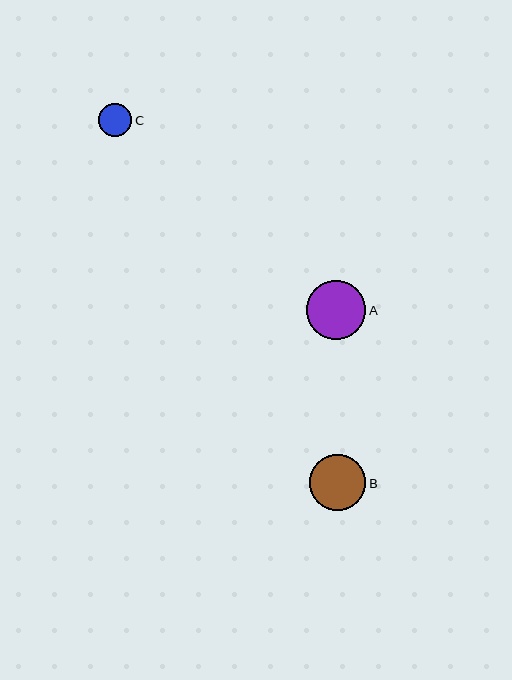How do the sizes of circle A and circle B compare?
Circle A and circle B are approximately the same size.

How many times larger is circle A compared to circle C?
Circle A is approximately 1.8 times the size of circle C.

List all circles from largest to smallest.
From largest to smallest: A, B, C.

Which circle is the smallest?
Circle C is the smallest with a size of approximately 33 pixels.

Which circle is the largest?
Circle A is the largest with a size of approximately 59 pixels.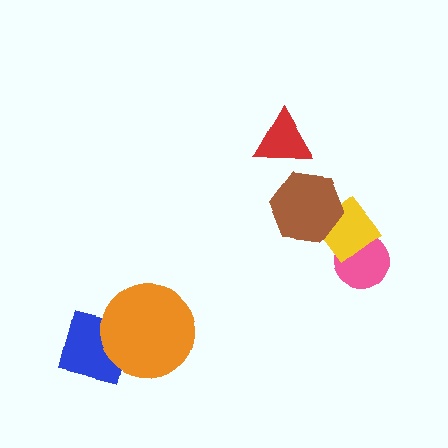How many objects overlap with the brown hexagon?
1 object overlaps with the brown hexagon.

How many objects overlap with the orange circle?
1 object overlaps with the orange circle.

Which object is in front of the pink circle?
The yellow diamond is in front of the pink circle.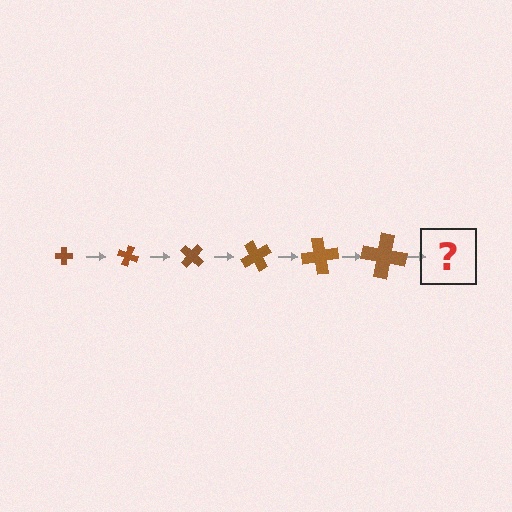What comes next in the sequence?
The next element should be a cross, larger than the previous one and rotated 120 degrees from the start.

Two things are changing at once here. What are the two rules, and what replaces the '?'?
The two rules are that the cross grows larger each step and it rotates 20 degrees each step. The '?' should be a cross, larger than the previous one and rotated 120 degrees from the start.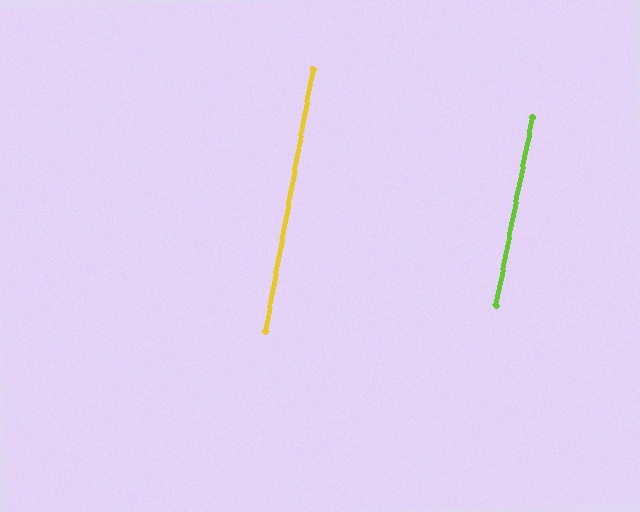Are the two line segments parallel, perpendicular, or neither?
Parallel — their directions differ by only 0.8°.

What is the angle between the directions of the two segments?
Approximately 1 degree.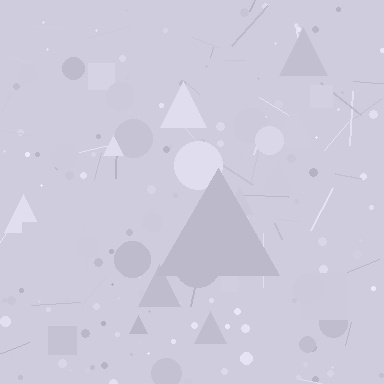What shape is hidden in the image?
A triangle is hidden in the image.